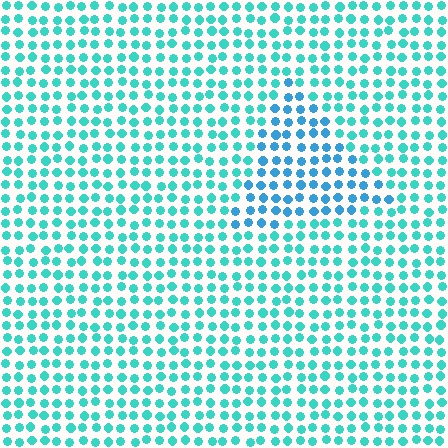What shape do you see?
I see a triangle.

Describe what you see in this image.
The image is filled with small cyan elements in a uniform arrangement. A triangle-shaped region is visible where the elements are tinted to a slightly different hue, forming a subtle color boundary.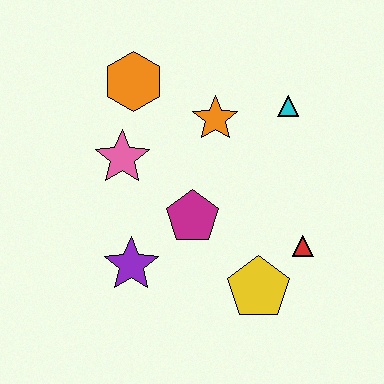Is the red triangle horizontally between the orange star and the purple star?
No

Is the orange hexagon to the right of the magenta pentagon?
No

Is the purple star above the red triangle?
No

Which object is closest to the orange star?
The cyan triangle is closest to the orange star.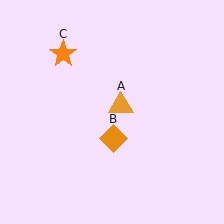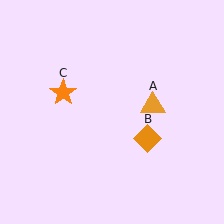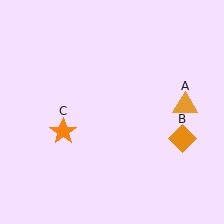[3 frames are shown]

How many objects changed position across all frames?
3 objects changed position: orange triangle (object A), orange diamond (object B), orange star (object C).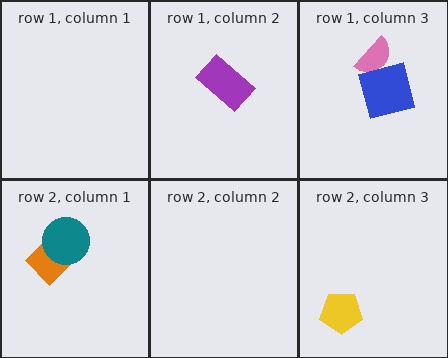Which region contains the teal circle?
The row 2, column 1 region.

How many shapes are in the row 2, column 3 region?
1.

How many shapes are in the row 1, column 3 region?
2.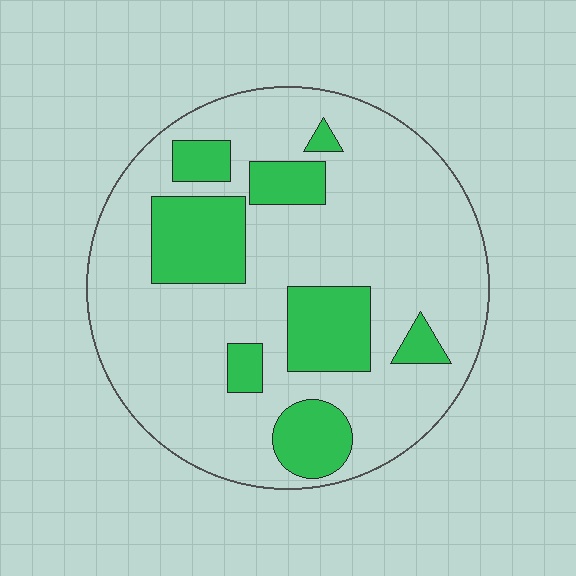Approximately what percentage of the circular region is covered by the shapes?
Approximately 25%.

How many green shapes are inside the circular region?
8.